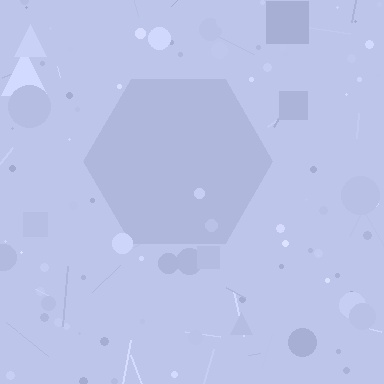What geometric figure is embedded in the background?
A hexagon is embedded in the background.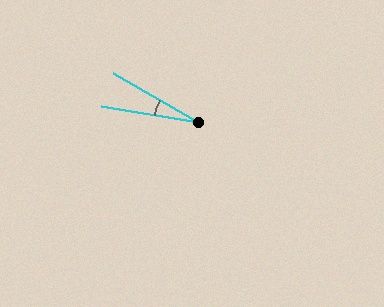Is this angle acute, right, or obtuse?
It is acute.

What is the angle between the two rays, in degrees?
Approximately 21 degrees.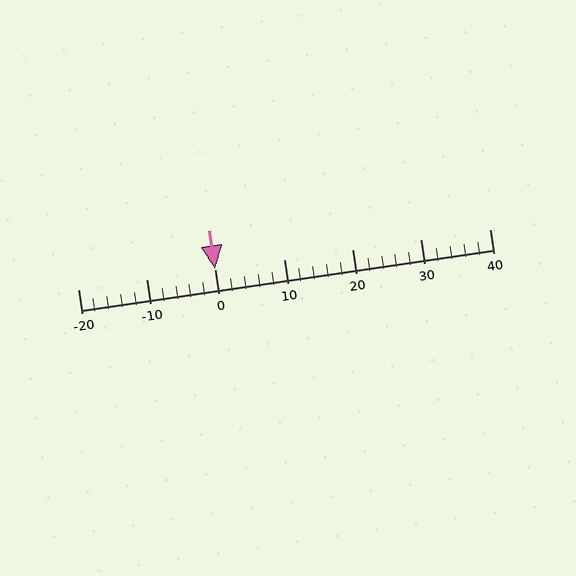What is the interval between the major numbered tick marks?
The major tick marks are spaced 10 units apart.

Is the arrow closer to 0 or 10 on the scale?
The arrow is closer to 0.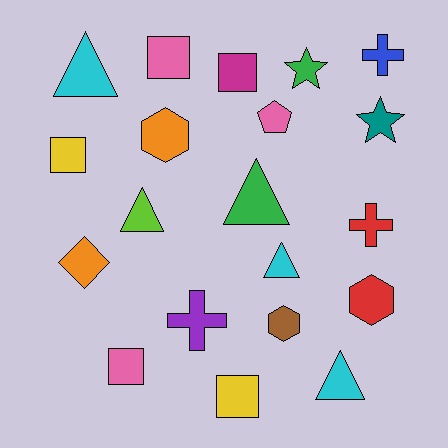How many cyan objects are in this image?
There are 3 cyan objects.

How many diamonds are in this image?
There is 1 diamond.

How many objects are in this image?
There are 20 objects.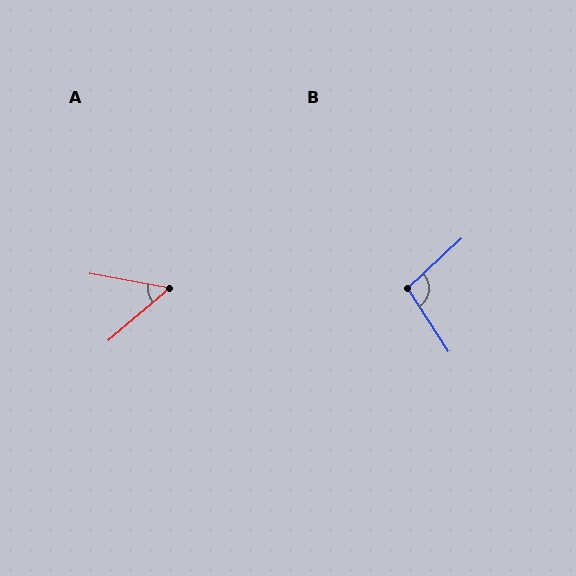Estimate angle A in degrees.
Approximately 51 degrees.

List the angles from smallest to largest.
A (51°), B (100°).